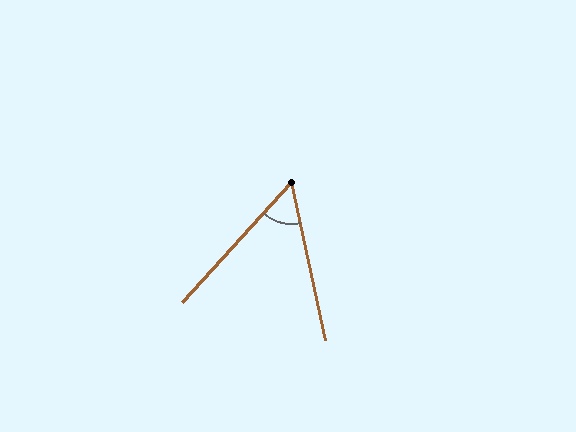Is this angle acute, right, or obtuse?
It is acute.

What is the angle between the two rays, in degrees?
Approximately 54 degrees.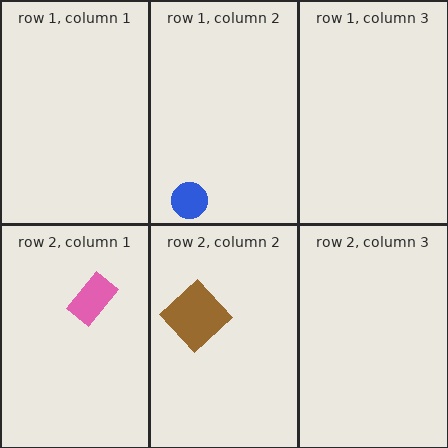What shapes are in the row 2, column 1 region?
The pink rectangle.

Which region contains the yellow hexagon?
The row 2, column 2 region.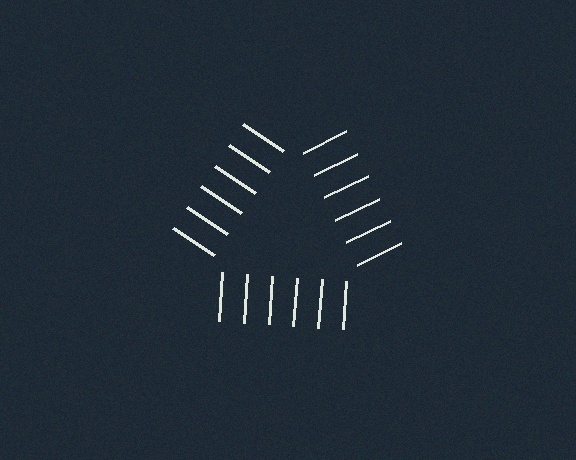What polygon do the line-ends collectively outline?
An illusory triangle — the line segments terminate on its edges but no continuous stroke is drawn.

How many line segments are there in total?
18 — 6 along each of the 3 edges.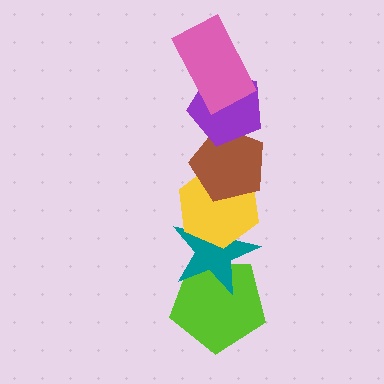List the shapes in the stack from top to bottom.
From top to bottom: the pink rectangle, the purple pentagon, the brown pentagon, the yellow hexagon, the teal star, the lime pentagon.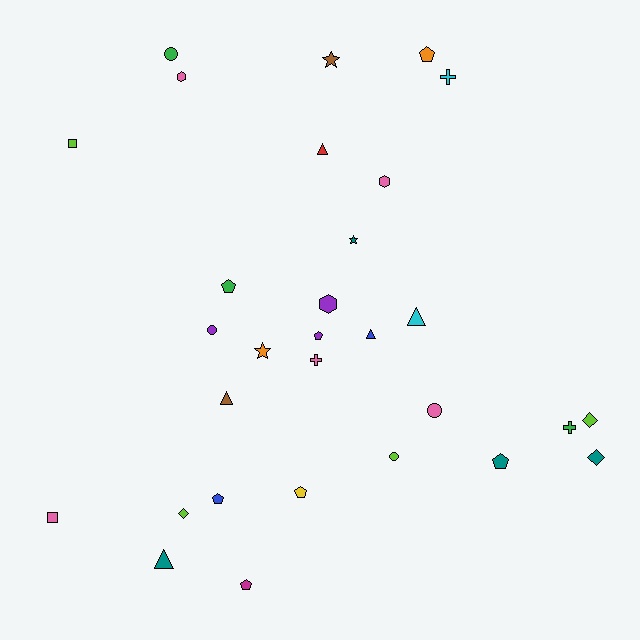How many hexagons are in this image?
There are 3 hexagons.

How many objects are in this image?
There are 30 objects.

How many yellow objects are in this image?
There is 1 yellow object.